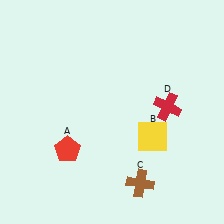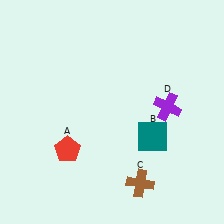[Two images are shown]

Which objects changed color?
B changed from yellow to teal. D changed from red to purple.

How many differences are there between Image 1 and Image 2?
There are 2 differences between the two images.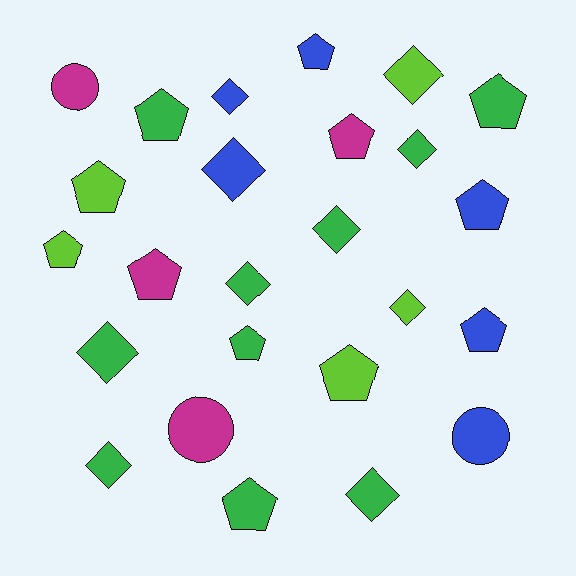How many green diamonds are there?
There are 6 green diamonds.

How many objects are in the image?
There are 25 objects.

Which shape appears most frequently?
Pentagon, with 12 objects.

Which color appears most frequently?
Green, with 10 objects.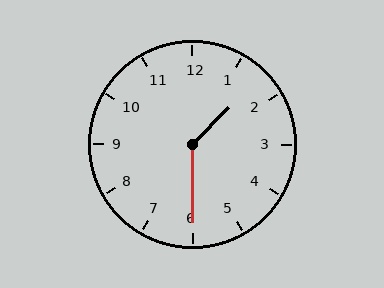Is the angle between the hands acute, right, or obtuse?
It is obtuse.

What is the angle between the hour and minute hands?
Approximately 135 degrees.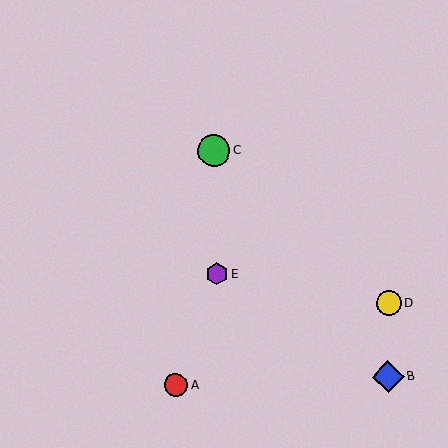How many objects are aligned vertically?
2 objects (C, E) are aligned vertically.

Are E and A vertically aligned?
No, E is at x≈217 and A is at x≈176.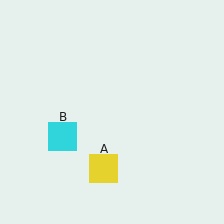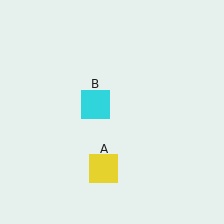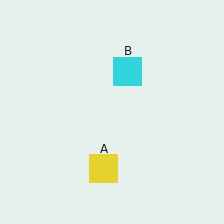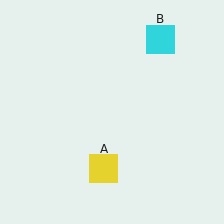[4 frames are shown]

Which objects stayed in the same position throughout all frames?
Yellow square (object A) remained stationary.